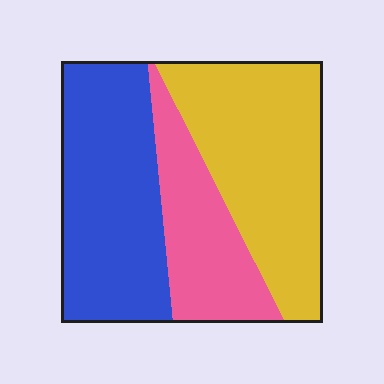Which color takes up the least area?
Pink, at roughly 25%.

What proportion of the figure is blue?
Blue covers roughly 40% of the figure.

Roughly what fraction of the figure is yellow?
Yellow takes up about two fifths (2/5) of the figure.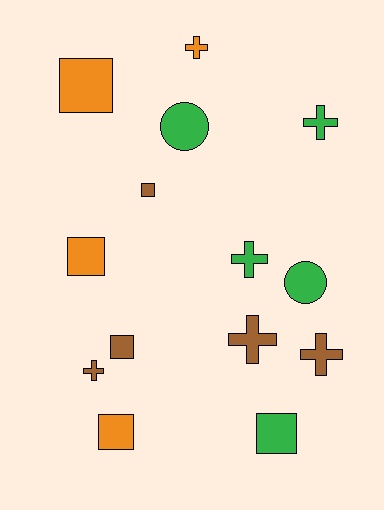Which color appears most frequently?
Green, with 5 objects.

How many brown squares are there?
There are 2 brown squares.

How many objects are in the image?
There are 14 objects.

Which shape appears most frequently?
Square, with 6 objects.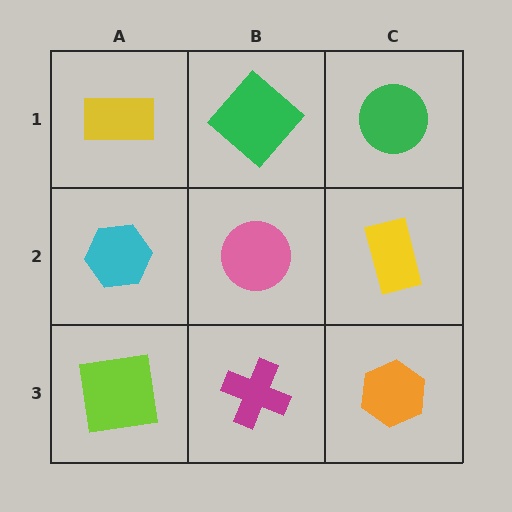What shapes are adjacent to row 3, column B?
A pink circle (row 2, column B), a lime square (row 3, column A), an orange hexagon (row 3, column C).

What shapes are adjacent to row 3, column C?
A yellow rectangle (row 2, column C), a magenta cross (row 3, column B).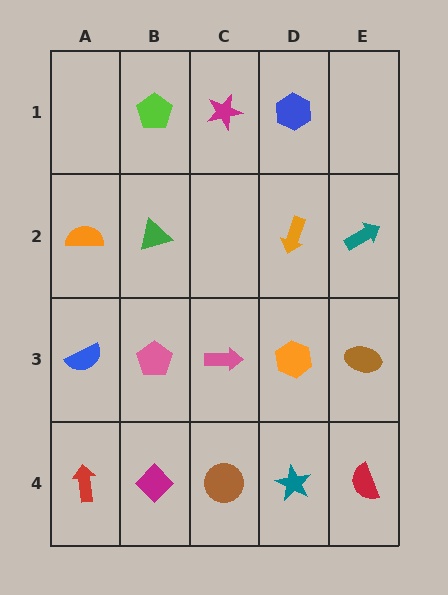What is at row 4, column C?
A brown circle.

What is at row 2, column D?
An orange arrow.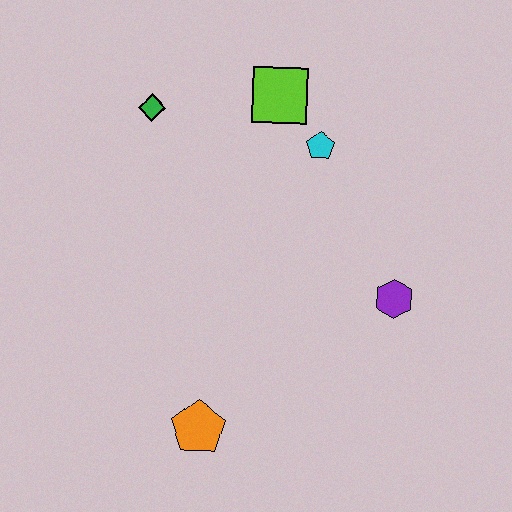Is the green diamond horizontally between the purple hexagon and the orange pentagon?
No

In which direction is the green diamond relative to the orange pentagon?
The green diamond is above the orange pentagon.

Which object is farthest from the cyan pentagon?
The orange pentagon is farthest from the cyan pentagon.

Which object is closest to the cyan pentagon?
The lime square is closest to the cyan pentagon.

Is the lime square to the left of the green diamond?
No